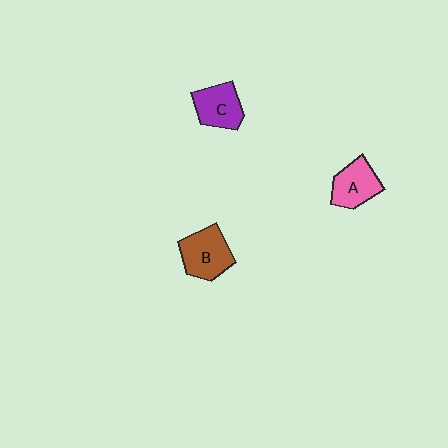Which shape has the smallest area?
Shape C (purple).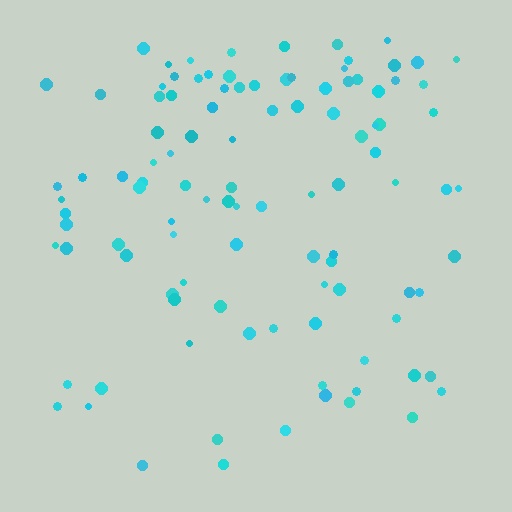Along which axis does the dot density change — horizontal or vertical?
Vertical.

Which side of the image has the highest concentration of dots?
The top.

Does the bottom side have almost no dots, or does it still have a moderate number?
Still a moderate number, just noticeably fewer than the top.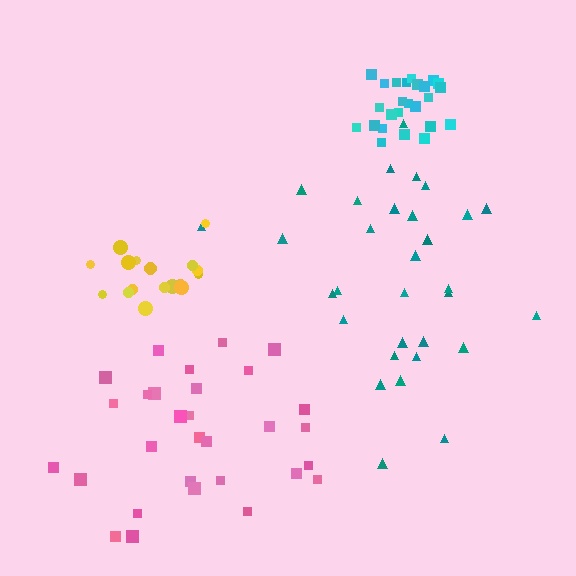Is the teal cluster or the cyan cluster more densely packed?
Cyan.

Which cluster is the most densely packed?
Cyan.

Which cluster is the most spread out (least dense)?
Teal.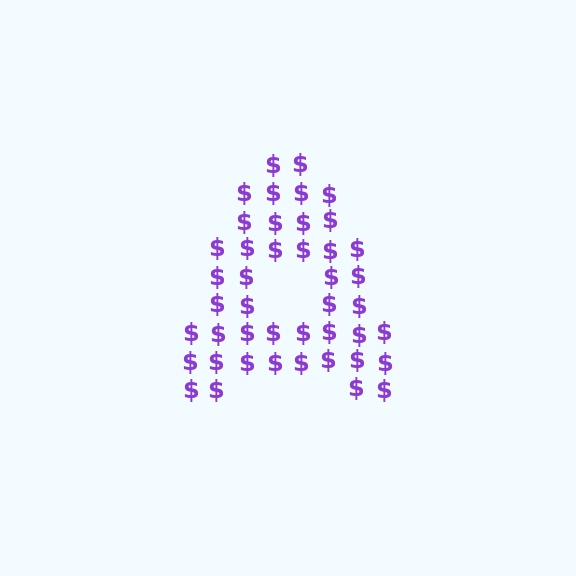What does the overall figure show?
The overall figure shows the letter A.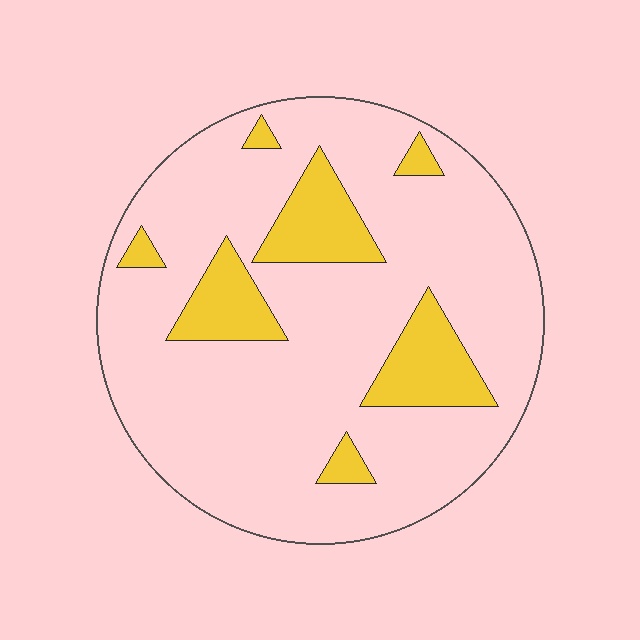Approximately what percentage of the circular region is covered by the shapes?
Approximately 20%.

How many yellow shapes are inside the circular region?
7.